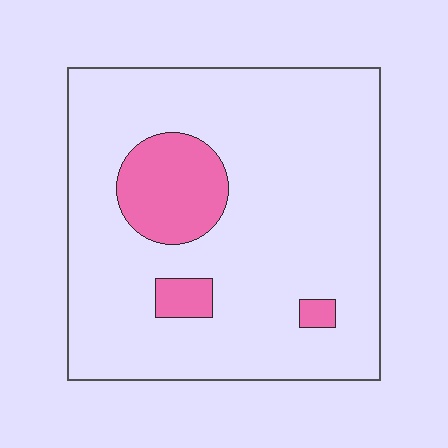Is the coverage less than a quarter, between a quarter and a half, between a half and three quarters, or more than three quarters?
Less than a quarter.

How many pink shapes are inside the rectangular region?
3.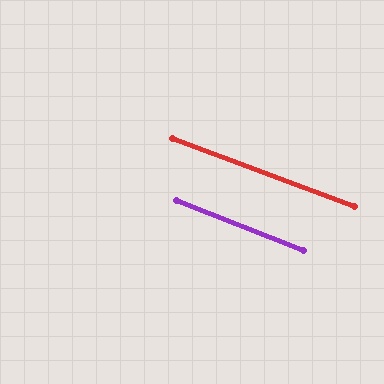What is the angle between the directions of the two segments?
Approximately 1 degree.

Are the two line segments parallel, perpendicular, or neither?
Parallel — their directions differ by only 1.3°.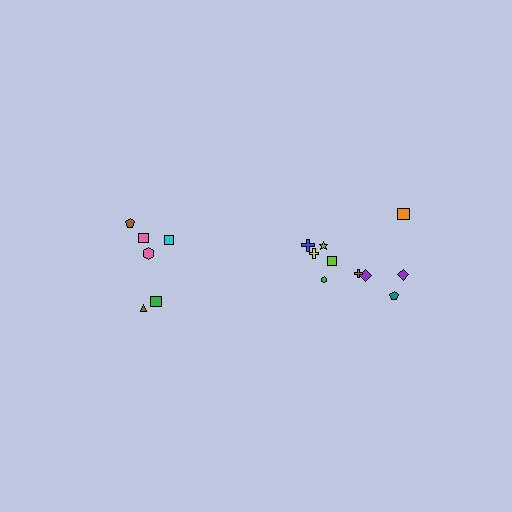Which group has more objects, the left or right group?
The right group.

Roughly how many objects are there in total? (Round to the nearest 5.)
Roughly 15 objects in total.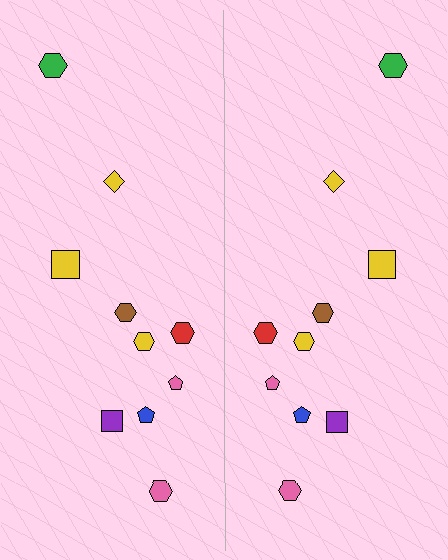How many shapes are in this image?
There are 20 shapes in this image.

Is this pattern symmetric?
Yes, this pattern has bilateral (reflection) symmetry.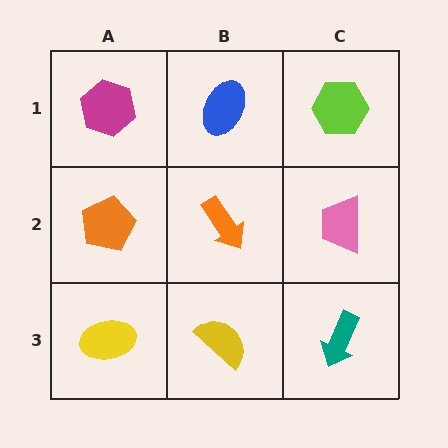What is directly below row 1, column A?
An orange pentagon.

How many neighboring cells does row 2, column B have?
4.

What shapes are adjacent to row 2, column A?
A magenta hexagon (row 1, column A), a yellow ellipse (row 3, column A), an orange arrow (row 2, column B).